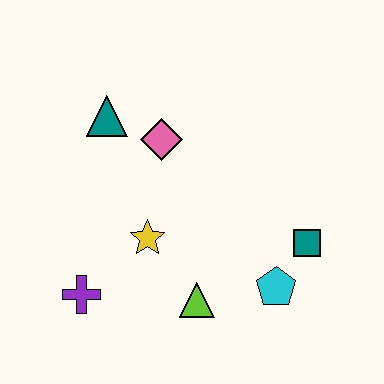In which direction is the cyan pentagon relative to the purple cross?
The cyan pentagon is to the right of the purple cross.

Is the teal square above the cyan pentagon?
Yes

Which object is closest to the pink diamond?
The teal triangle is closest to the pink diamond.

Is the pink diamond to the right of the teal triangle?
Yes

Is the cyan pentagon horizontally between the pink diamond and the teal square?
Yes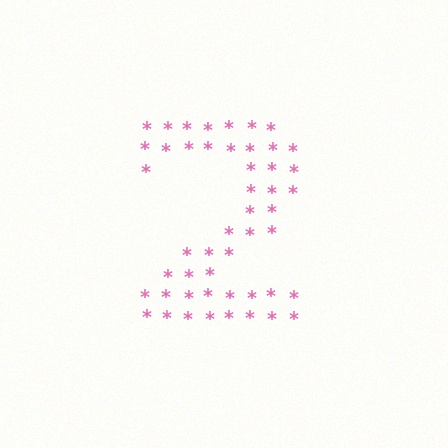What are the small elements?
The small elements are asterisks.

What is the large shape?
The large shape is the digit 2.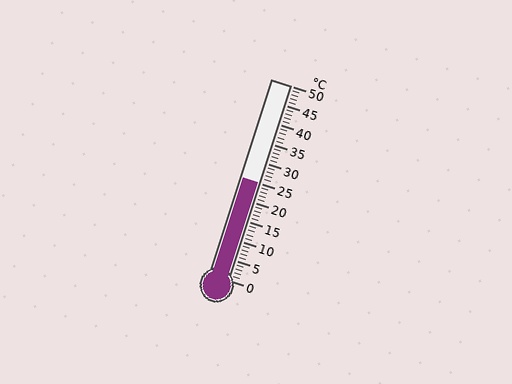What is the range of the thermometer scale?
The thermometer scale ranges from 0°C to 50°C.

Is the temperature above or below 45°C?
The temperature is below 45°C.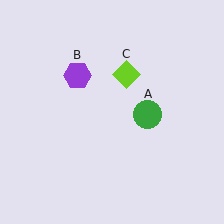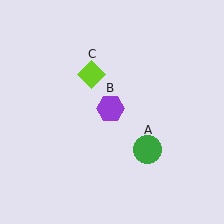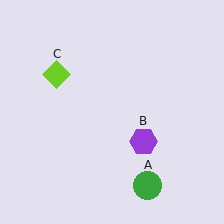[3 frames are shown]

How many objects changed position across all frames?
3 objects changed position: green circle (object A), purple hexagon (object B), lime diamond (object C).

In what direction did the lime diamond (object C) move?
The lime diamond (object C) moved left.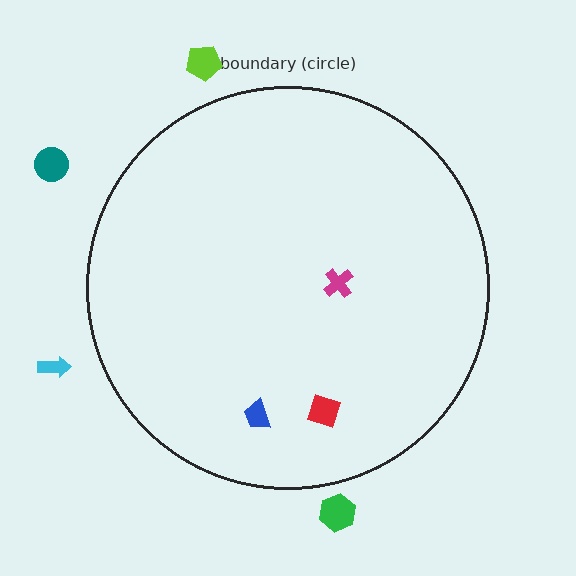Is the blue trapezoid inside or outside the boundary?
Inside.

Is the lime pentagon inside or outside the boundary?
Outside.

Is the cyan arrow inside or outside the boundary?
Outside.